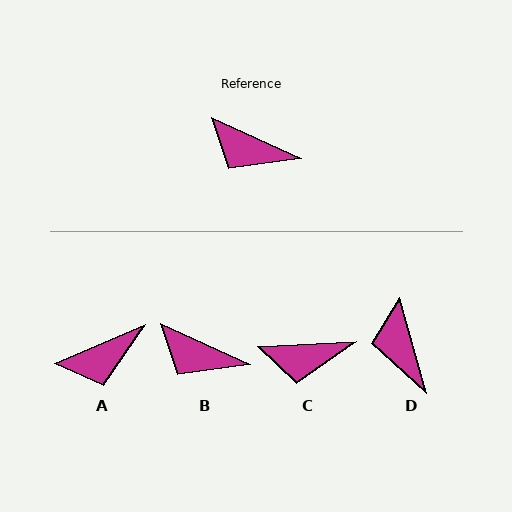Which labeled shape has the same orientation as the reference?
B.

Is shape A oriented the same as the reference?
No, it is off by about 48 degrees.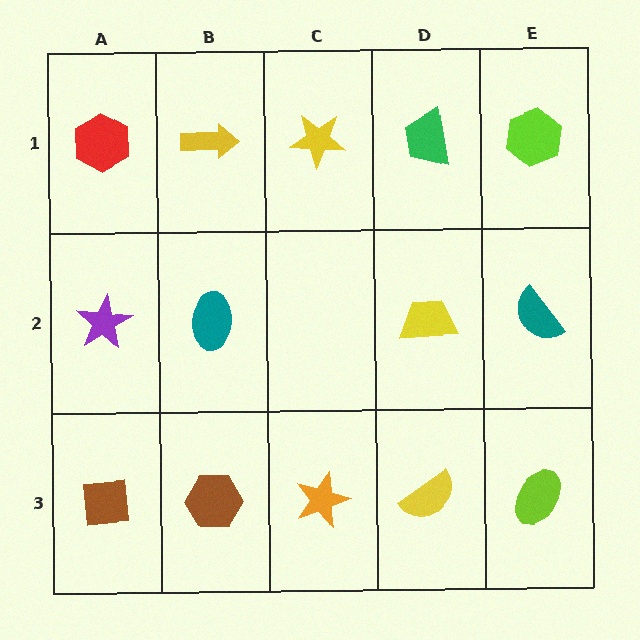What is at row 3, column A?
A brown square.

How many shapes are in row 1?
5 shapes.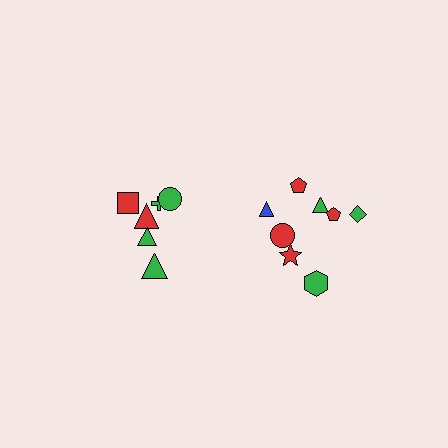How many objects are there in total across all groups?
There are 14 objects.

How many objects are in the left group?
There are 6 objects.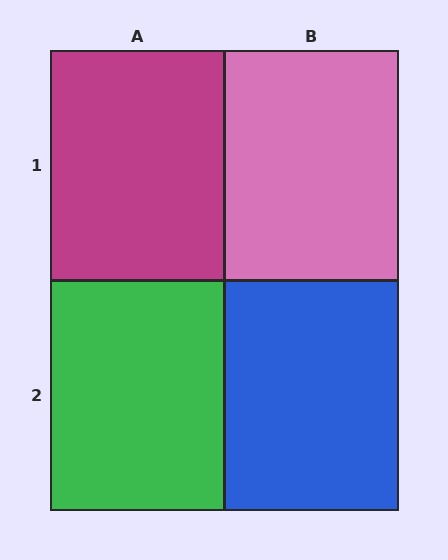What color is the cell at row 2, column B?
Blue.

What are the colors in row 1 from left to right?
Magenta, pink.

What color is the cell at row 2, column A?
Green.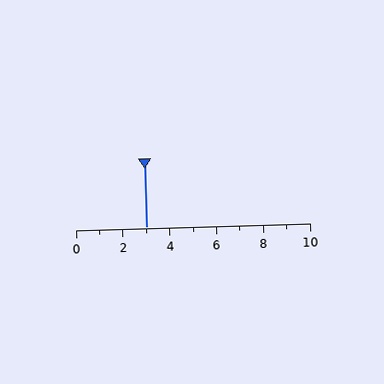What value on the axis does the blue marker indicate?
The marker indicates approximately 3.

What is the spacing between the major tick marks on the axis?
The major ticks are spaced 2 apart.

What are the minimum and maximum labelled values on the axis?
The axis runs from 0 to 10.